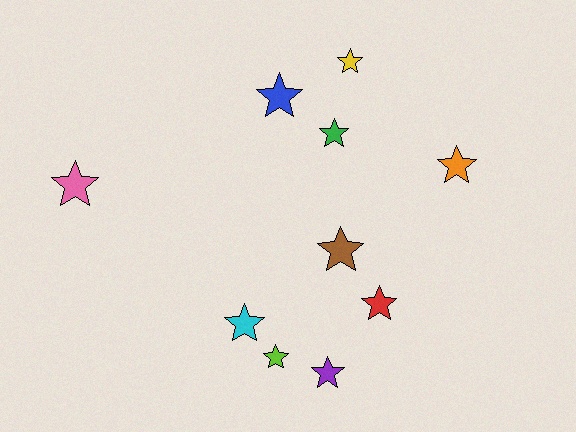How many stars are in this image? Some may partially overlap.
There are 10 stars.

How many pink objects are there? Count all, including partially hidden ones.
There is 1 pink object.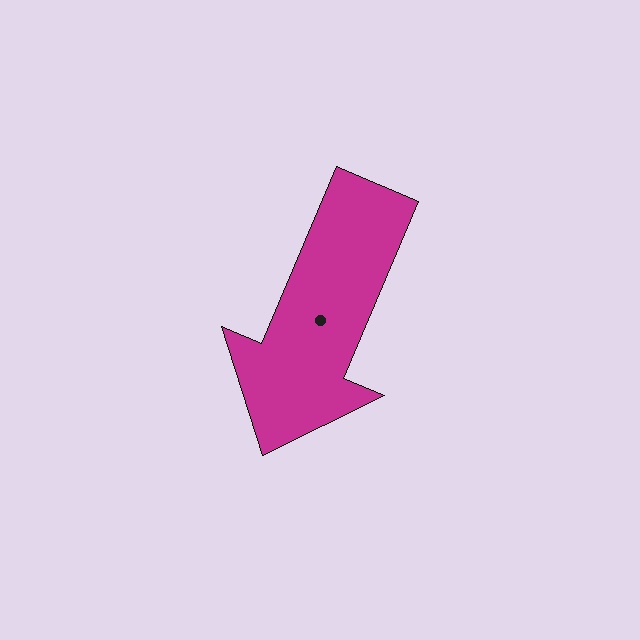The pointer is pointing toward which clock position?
Roughly 7 o'clock.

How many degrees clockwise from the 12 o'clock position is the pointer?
Approximately 203 degrees.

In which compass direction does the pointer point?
Southwest.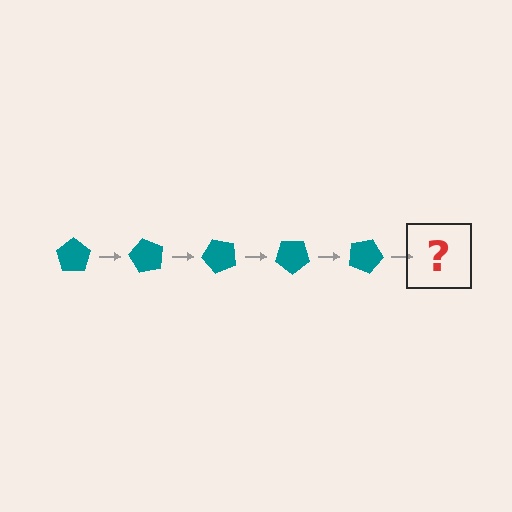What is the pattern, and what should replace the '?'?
The pattern is that the pentagon rotates 60 degrees each step. The '?' should be a teal pentagon rotated 300 degrees.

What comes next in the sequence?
The next element should be a teal pentagon rotated 300 degrees.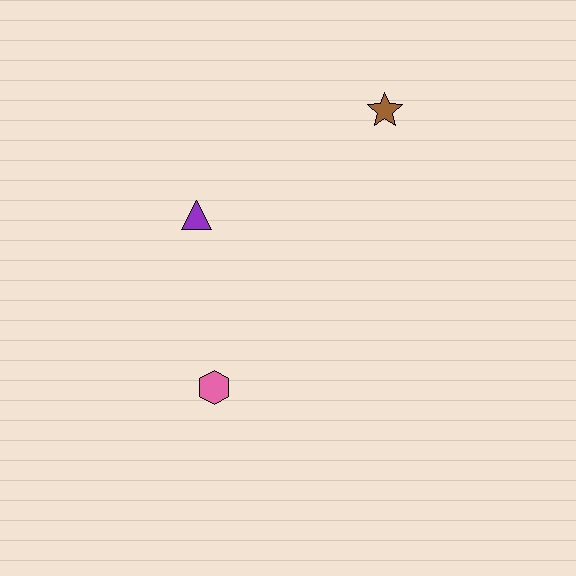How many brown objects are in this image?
There is 1 brown object.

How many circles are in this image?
There are no circles.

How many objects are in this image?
There are 3 objects.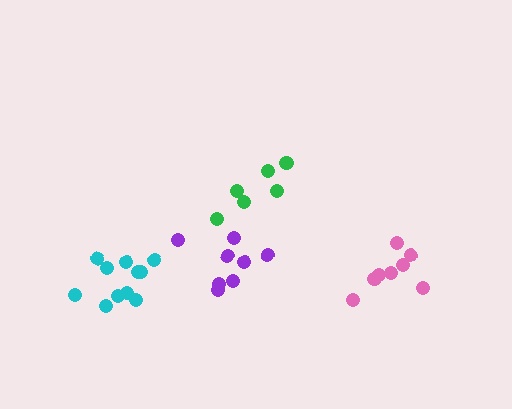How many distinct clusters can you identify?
There are 4 distinct clusters.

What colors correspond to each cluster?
The clusters are colored: cyan, green, pink, purple.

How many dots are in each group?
Group 1: 11 dots, Group 2: 6 dots, Group 3: 8 dots, Group 4: 8 dots (33 total).